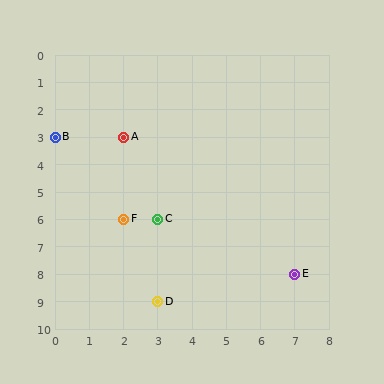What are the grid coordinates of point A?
Point A is at grid coordinates (2, 3).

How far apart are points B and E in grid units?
Points B and E are 7 columns and 5 rows apart (about 8.6 grid units diagonally).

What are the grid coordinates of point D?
Point D is at grid coordinates (3, 9).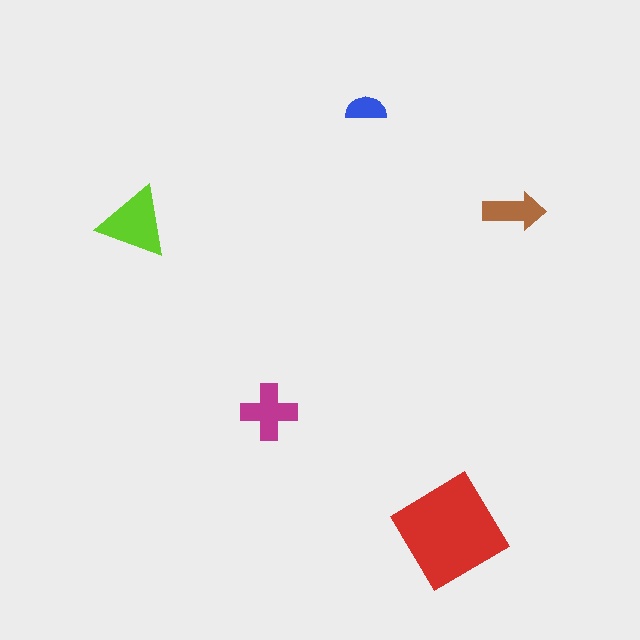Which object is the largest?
The red diamond.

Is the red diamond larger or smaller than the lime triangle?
Larger.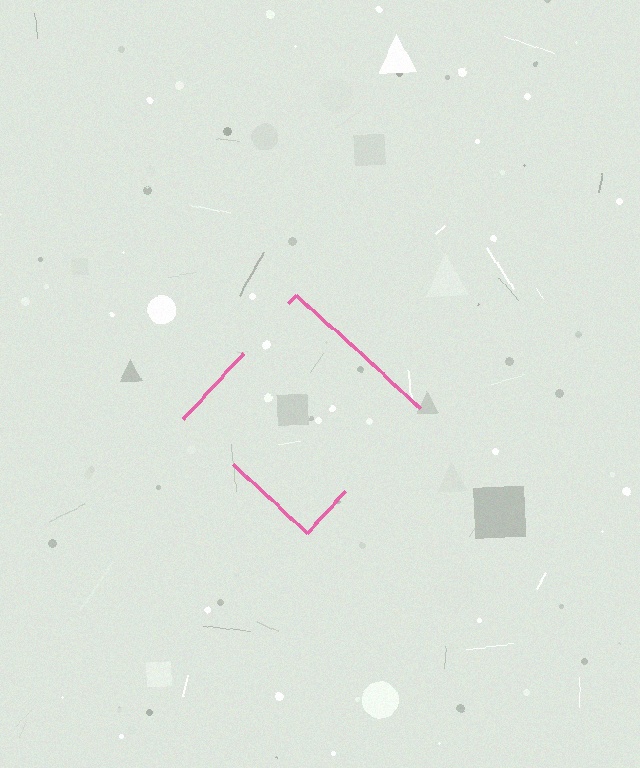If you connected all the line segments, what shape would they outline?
They would outline a diamond.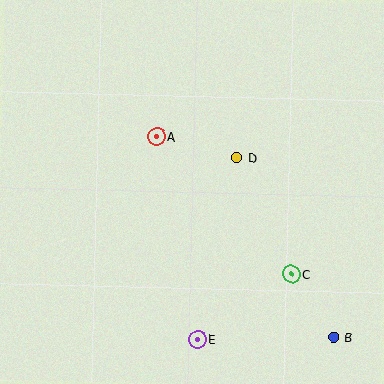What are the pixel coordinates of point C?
Point C is at (291, 274).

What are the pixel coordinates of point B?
Point B is at (334, 337).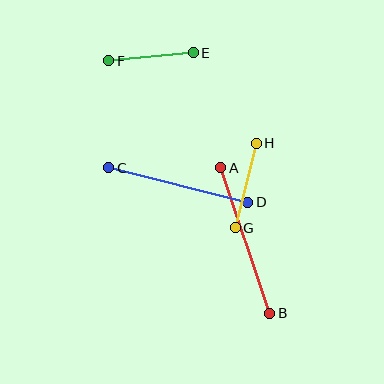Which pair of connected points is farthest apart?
Points A and B are farthest apart.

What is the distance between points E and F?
The distance is approximately 85 pixels.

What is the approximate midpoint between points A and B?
The midpoint is at approximately (245, 241) pixels.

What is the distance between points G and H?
The distance is approximately 87 pixels.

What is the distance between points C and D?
The distance is approximately 143 pixels.